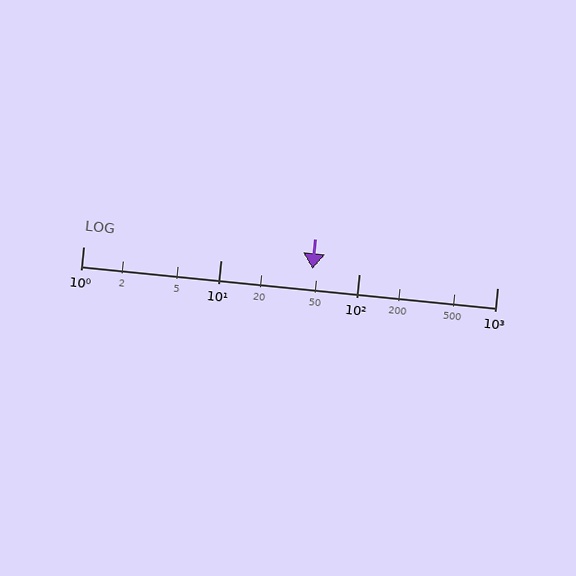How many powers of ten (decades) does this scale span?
The scale spans 3 decades, from 1 to 1000.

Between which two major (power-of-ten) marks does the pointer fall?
The pointer is between 10 and 100.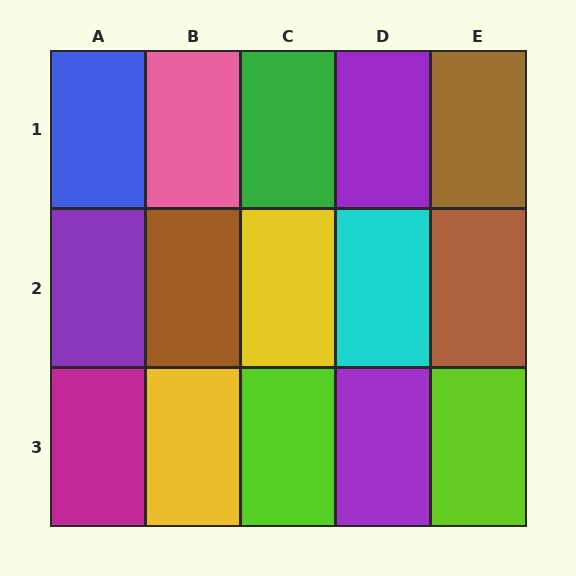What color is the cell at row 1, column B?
Pink.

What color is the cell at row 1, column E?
Brown.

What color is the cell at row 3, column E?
Lime.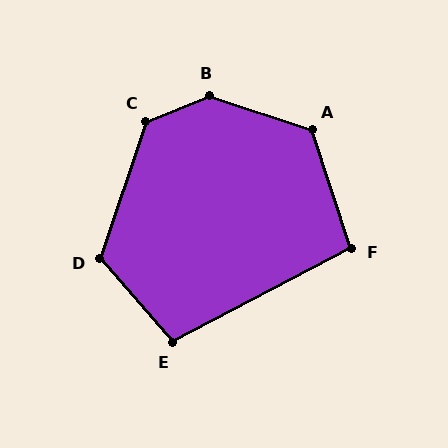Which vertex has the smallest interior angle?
F, at approximately 100 degrees.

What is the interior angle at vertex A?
Approximately 126 degrees (obtuse).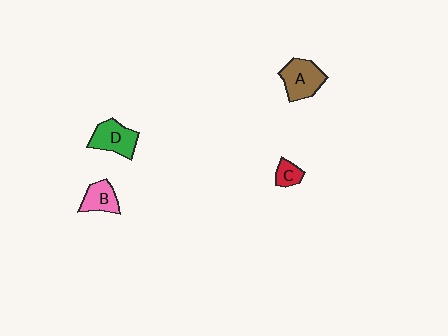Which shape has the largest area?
Shape A (brown).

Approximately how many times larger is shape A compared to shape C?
Approximately 2.2 times.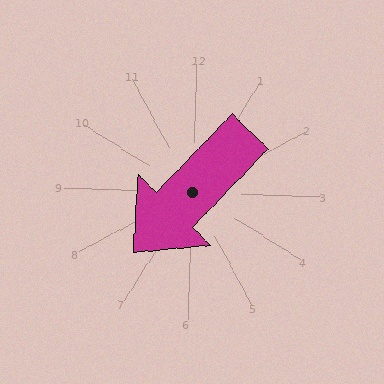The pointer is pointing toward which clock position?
Roughly 7 o'clock.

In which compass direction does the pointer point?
Southwest.